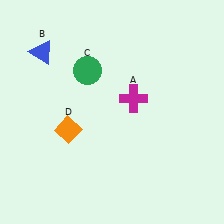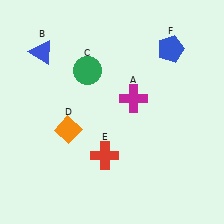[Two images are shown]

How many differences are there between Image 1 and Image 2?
There are 2 differences between the two images.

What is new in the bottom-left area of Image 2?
A red cross (E) was added in the bottom-left area of Image 2.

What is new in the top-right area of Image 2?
A blue pentagon (F) was added in the top-right area of Image 2.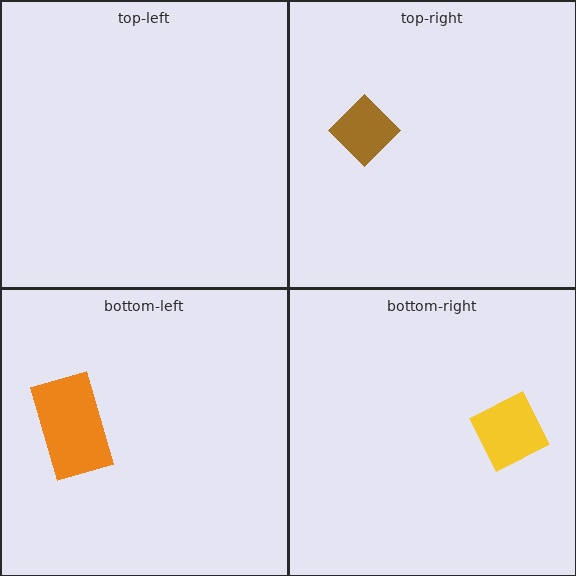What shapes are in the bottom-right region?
The yellow square.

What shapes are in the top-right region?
The brown diamond.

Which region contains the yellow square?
The bottom-right region.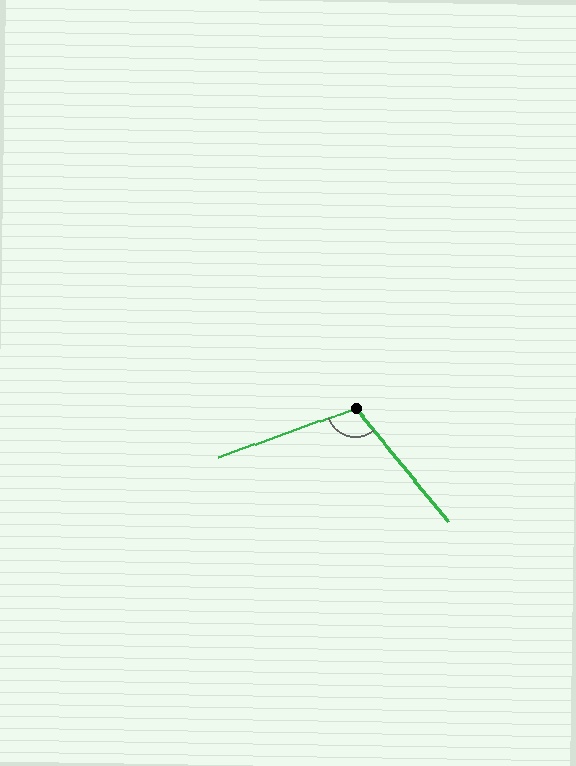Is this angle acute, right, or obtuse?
It is obtuse.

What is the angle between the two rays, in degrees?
Approximately 109 degrees.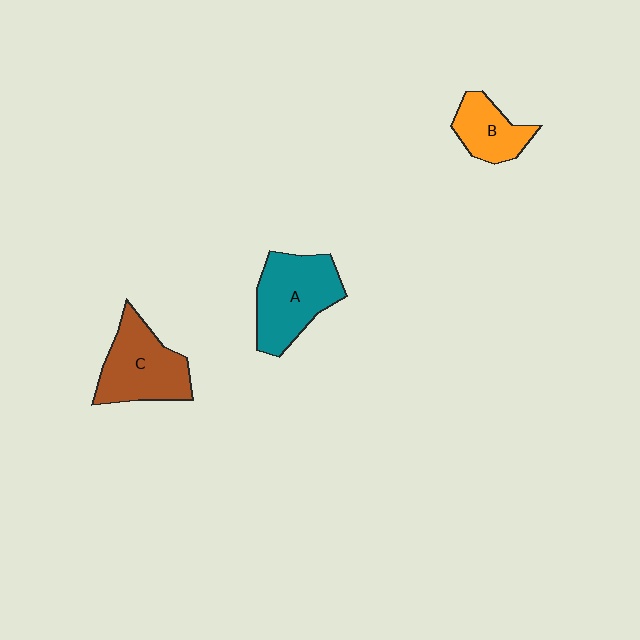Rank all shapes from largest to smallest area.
From largest to smallest: A (teal), C (brown), B (orange).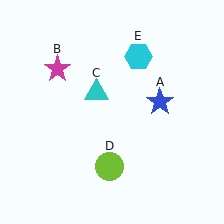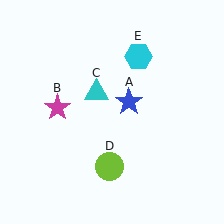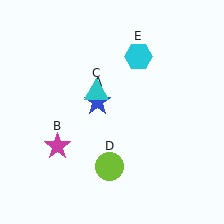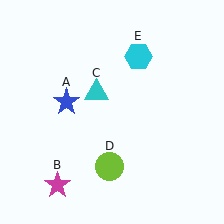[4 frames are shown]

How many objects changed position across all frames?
2 objects changed position: blue star (object A), magenta star (object B).